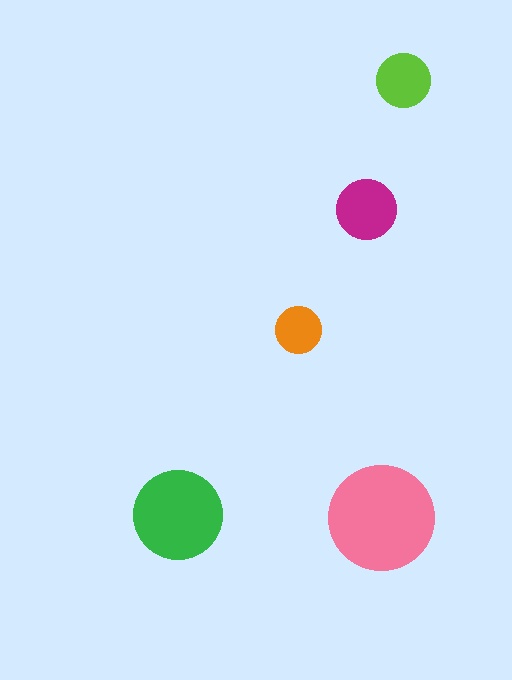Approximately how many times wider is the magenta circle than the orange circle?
About 1.5 times wider.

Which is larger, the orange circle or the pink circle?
The pink one.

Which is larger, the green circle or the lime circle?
The green one.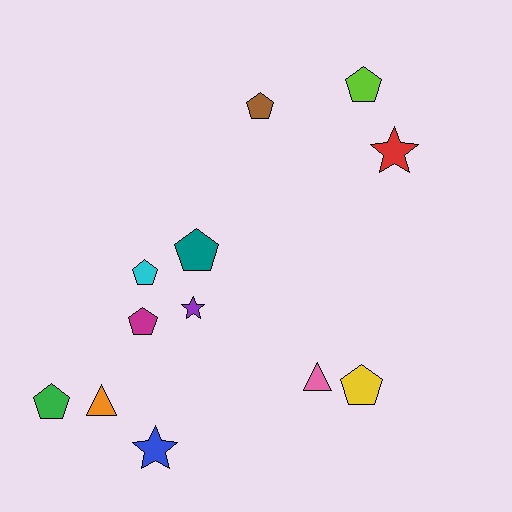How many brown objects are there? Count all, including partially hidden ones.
There is 1 brown object.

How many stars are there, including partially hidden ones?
There are 3 stars.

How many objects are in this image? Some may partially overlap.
There are 12 objects.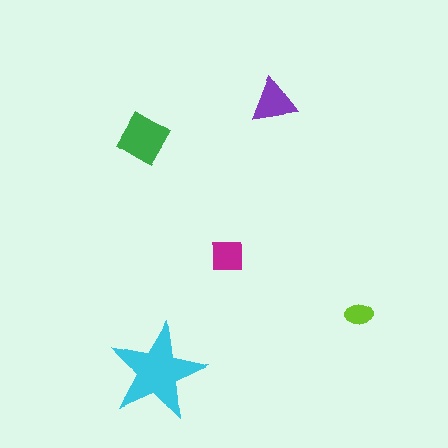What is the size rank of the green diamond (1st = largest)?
2nd.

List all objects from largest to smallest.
The cyan star, the green diamond, the purple triangle, the magenta square, the lime ellipse.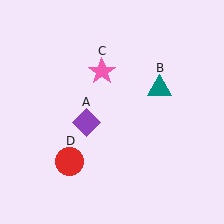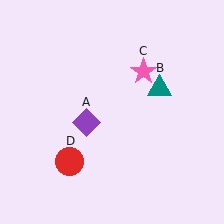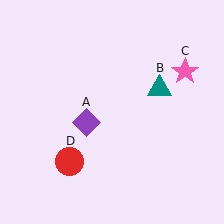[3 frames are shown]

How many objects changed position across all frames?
1 object changed position: pink star (object C).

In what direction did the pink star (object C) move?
The pink star (object C) moved right.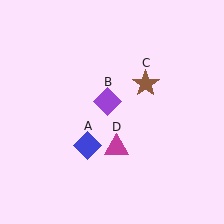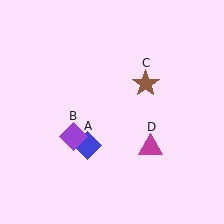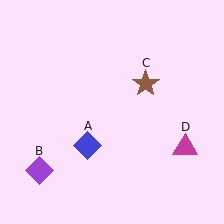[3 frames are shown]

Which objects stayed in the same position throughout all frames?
Blue diamond (object A) and brown star (object C) remained stationary.